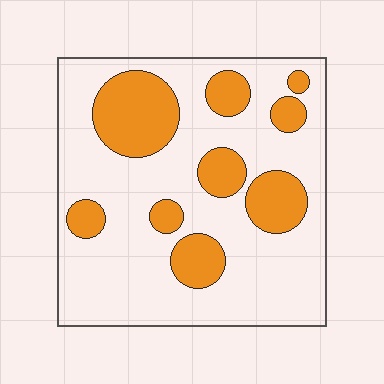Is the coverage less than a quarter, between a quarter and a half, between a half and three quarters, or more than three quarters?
Between a quarter and a half.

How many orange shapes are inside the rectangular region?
9.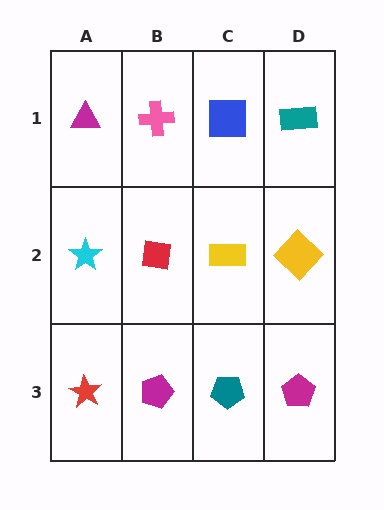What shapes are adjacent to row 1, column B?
A red square (row 2, column B), a magenta triangle (row 1, column A), a blue square (row 1, column C).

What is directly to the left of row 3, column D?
A teal pentagon.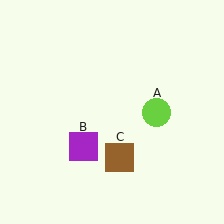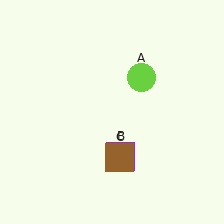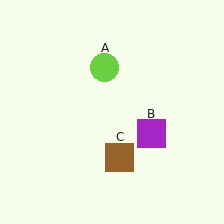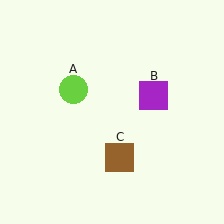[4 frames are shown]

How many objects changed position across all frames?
2 objects changed position: lime circle (object A), purple square (object B).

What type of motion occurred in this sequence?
The lime circle (object A), purple square (object B) rotated counterclockwise around the center of the scene.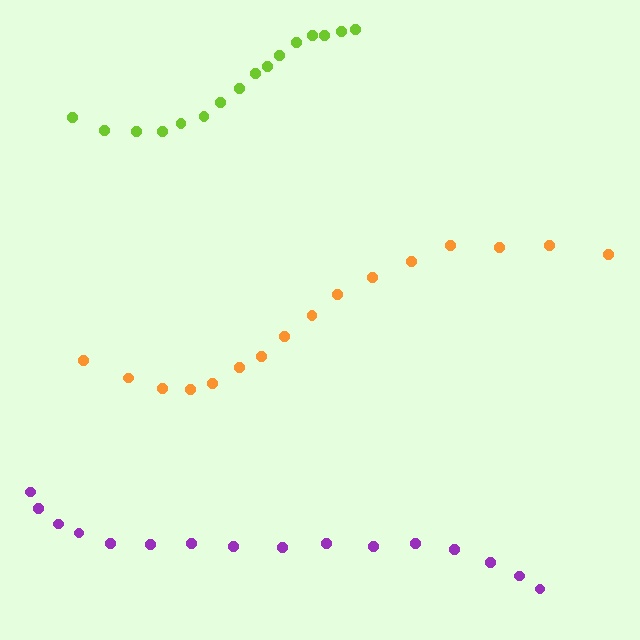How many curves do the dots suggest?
There are 3 distinct paths.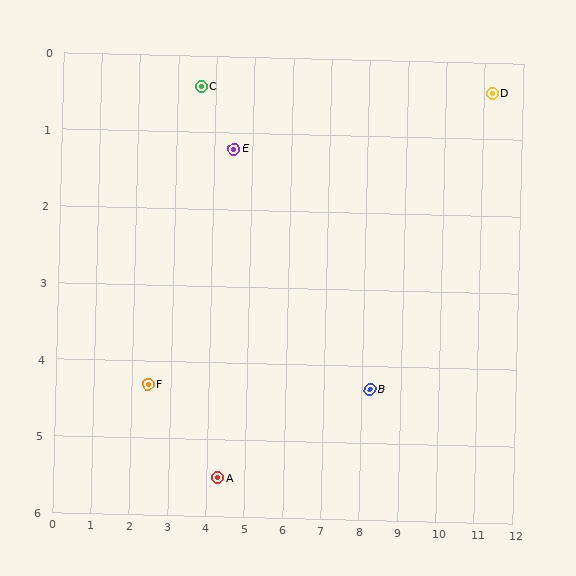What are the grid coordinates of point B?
Point B is at approximately (8.2, 4.3).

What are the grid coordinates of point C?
Point C is at approximately (3.6, 0.4).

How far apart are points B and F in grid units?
Points B and F are about 5.8 grid units apart.